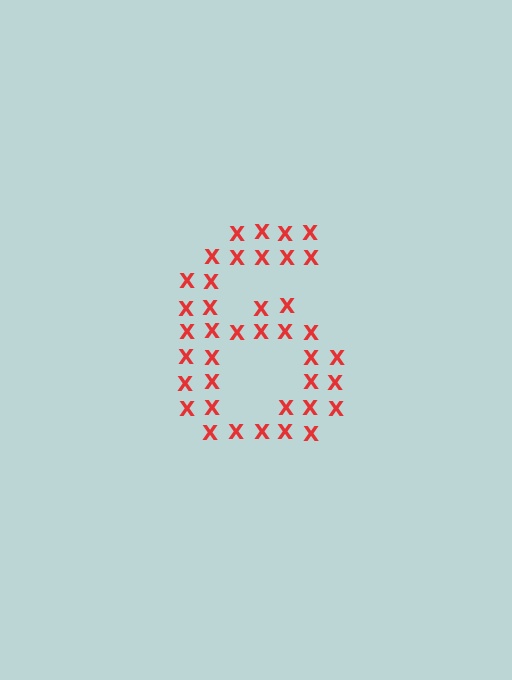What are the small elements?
The small elements are letter X's.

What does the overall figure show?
The overall figure shows the digit 6.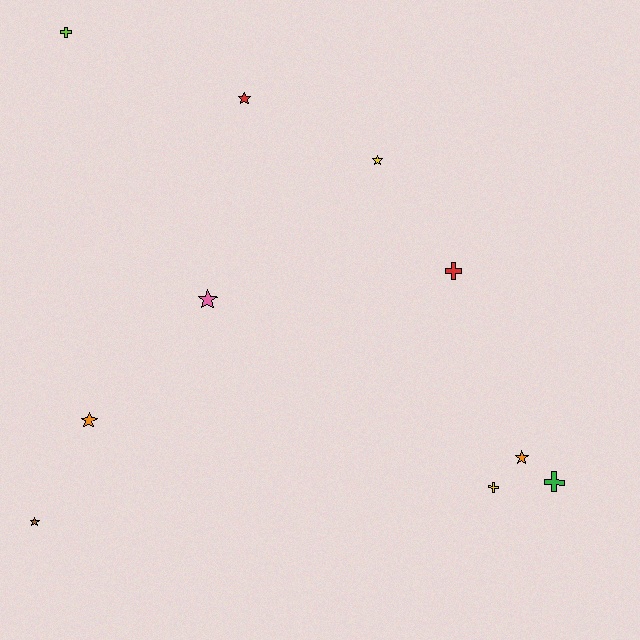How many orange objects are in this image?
There are 2 orange objects.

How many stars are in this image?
There are 6 stars.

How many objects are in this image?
There are 10 objects.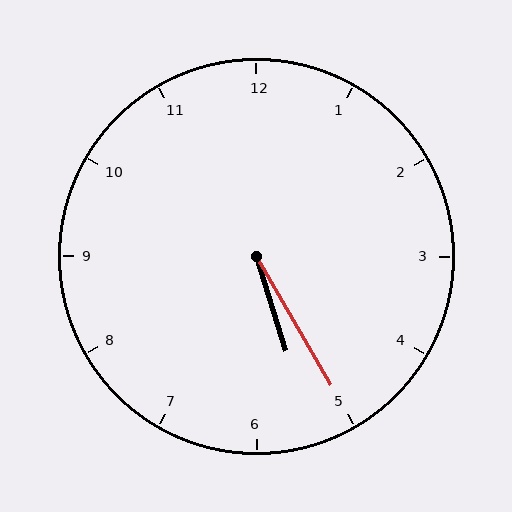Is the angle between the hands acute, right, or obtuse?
It is acute.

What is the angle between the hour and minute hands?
Approximately 12 degrees.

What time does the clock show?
5:25.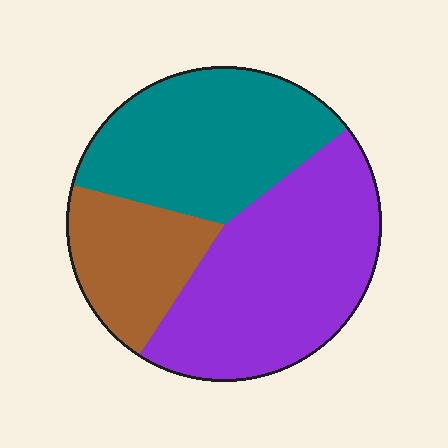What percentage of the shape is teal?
Teal covers about 35% of the shape.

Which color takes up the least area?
Brown, at roughly 20%.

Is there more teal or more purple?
Purple.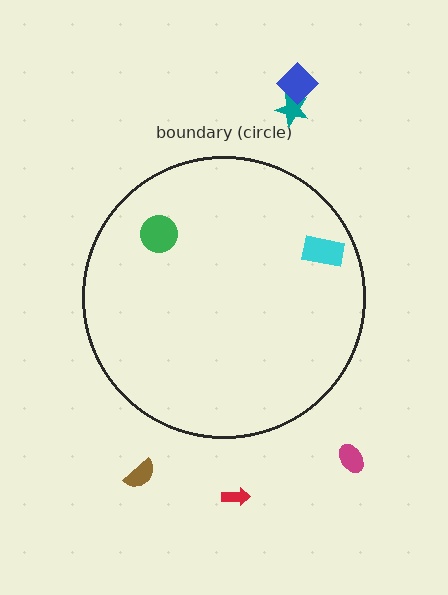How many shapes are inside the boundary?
2 inside, 5 outside.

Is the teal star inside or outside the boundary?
Outside.